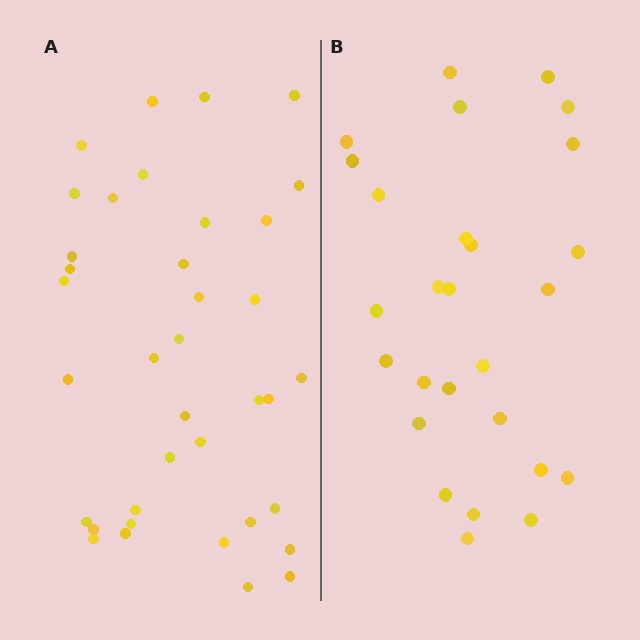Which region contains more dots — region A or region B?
Region A (the left region) has more dots.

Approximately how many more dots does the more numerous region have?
Region A has roughly 10 or so more dots than region B.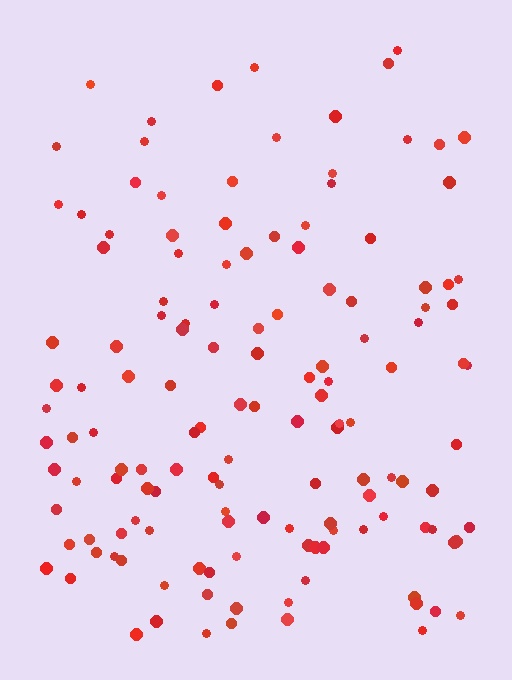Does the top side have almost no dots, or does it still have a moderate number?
Still a moderate number, just noticeably fewer than the bottom.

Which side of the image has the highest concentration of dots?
The bottom.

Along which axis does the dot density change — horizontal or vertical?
Vertical.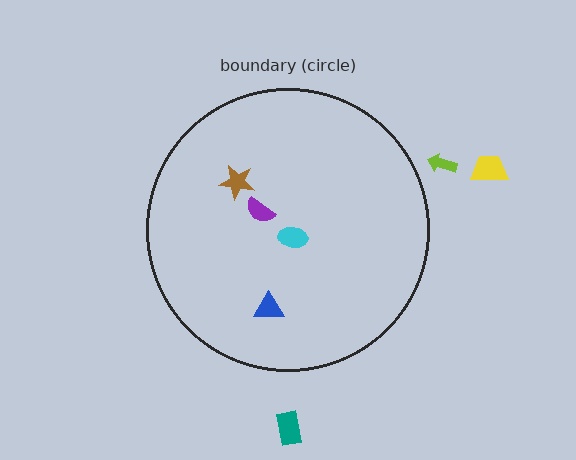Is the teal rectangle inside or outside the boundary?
Outside.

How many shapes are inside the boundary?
4 inside, 3 outside.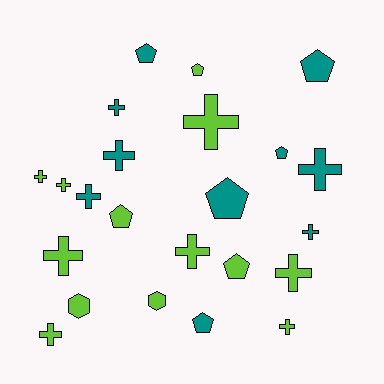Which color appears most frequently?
Lime, with 13 objects.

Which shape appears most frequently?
Cross, with 13 objects.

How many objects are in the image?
There are 23 objects.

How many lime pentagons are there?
There are 3 lime pentagons.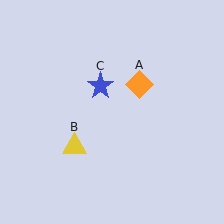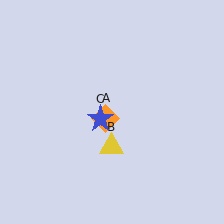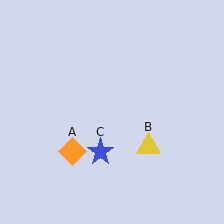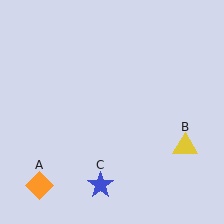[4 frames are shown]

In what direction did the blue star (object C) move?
The blue star (object C) moved down.